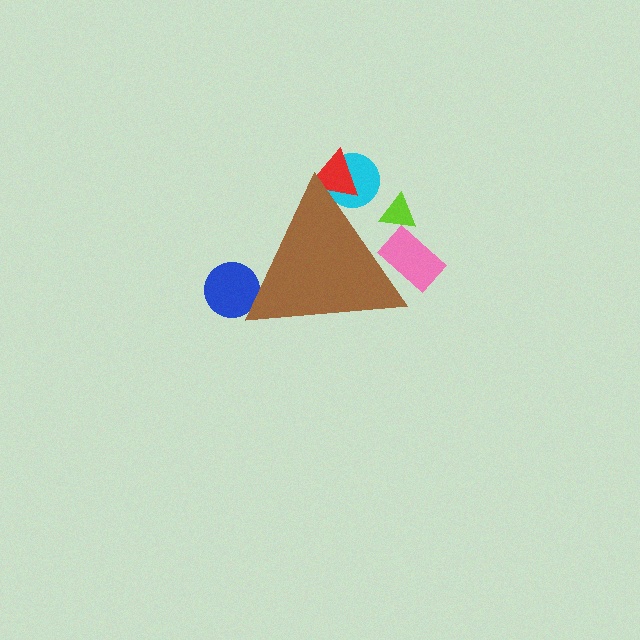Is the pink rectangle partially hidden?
Yes, the pink rectangle is partially hidden behind the brown triangle.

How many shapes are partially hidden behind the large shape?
5 shapes are partially hidden.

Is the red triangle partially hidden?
Yes, the red triangle is partially hidden behind the brown triangle.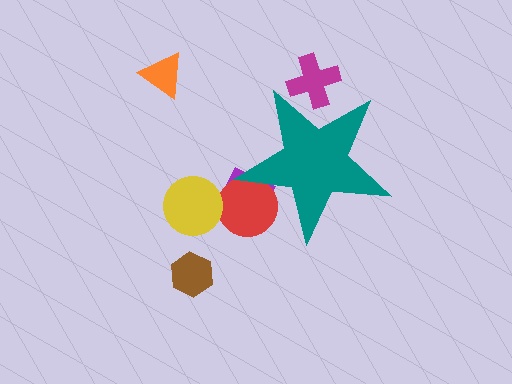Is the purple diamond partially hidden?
Yes, the purple diamond is partially hidden behind the teal star.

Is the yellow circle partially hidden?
No, the yellow circle is fully visible.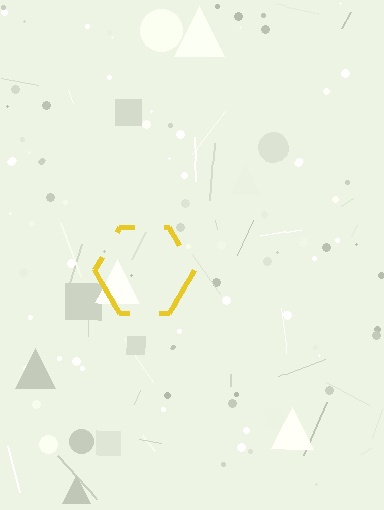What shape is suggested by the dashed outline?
The dashed outline suggests a hexagon.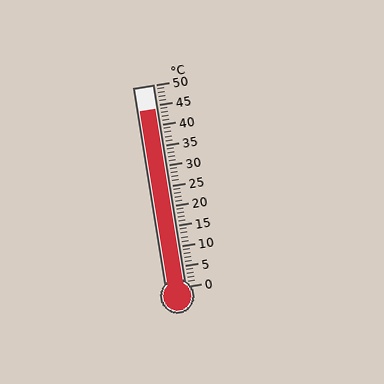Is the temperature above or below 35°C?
The temperature is above 35°C.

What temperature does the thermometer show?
The thermometer shows approximately 44°C.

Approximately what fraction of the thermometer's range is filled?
The thermometer is filled to approximately 90% of its range.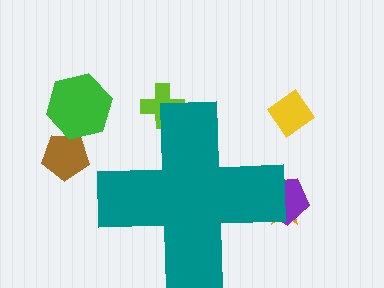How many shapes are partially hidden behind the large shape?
3 shapes are partially hidden.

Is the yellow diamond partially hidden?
No, the yellow diamond is fully visible.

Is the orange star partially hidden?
Yes, the orange star is partially hidden behind the teal cross.